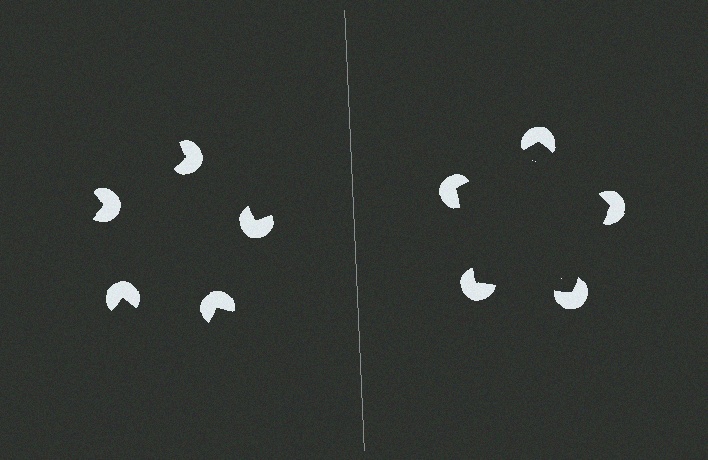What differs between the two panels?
The pac-man discs are positioned identically on both sides; only the wedge orientations differ. On the right they align to a pentagon; on the left they are misaligned.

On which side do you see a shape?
An illusory pentagon appears on the right side. On the left side the wedge cuts are rotated, so no coherent shape forms.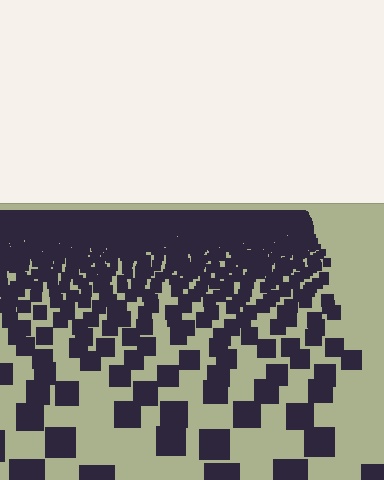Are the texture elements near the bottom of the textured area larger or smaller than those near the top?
Larger. Near the bottom, elements are closer to the viewer and appear at a bigger on-screen size.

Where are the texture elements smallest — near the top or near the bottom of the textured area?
Near the top.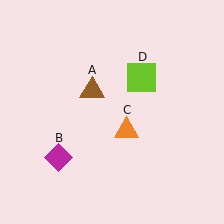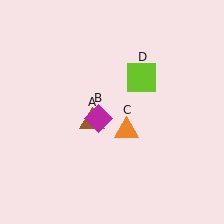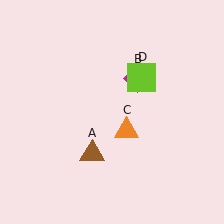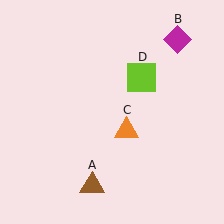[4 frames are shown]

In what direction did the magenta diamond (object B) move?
The magenta diamond (object B) moved up and to the right.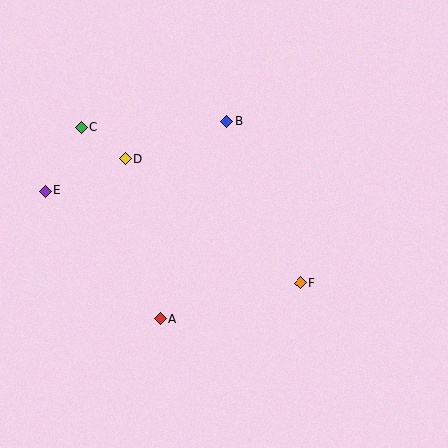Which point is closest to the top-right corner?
Point B is closest to the top-right corner.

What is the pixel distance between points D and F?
The distance between D and F is 215 pixels.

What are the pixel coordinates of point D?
Point D is at (125, 159).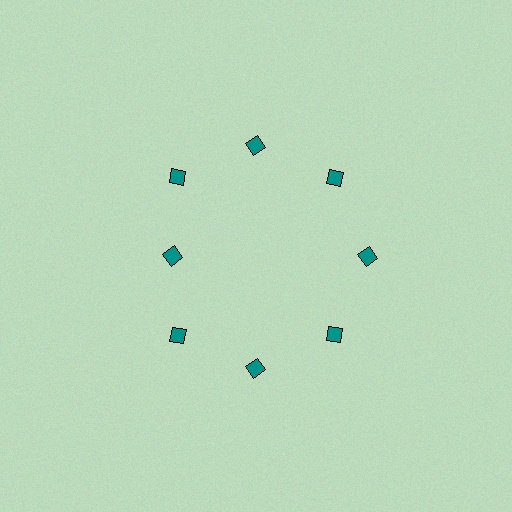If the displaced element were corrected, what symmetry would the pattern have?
It would have 8-fold rotational symmetry — the pattern would map onto itself every 45 degrees.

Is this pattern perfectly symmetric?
No. The 8 teal diamonds are arranged in a ring, but one element near the 9 o'clock position is pulled inward toward the center, breaking the 8-fold rotational symmetry.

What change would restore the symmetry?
The symmetry would be restored by moving it outward, back onto the ring so that all 8 diamonds sit at equal angles and equal distance from the center.